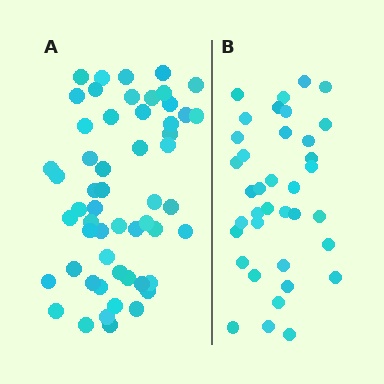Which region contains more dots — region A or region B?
Region A (the left region) has more dots.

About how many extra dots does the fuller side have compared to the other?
Region A has approximately 20 more dots than region B.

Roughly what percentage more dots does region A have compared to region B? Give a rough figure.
About 50% more.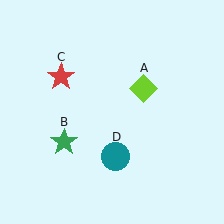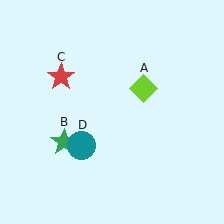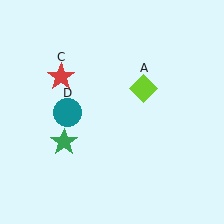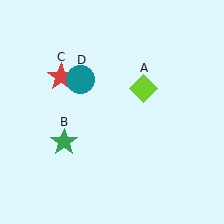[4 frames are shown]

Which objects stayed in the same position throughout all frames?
Lime diamond (object A) and green star (object B) and red star (object C) remained stationary.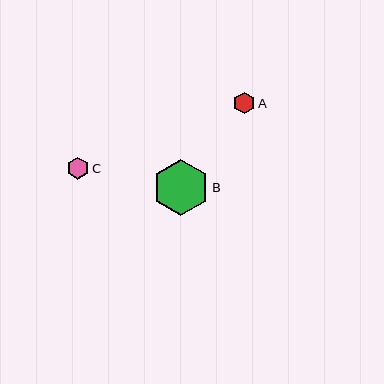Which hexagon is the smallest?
Hexagon A is the smallest with a size of approximately 21 pixels.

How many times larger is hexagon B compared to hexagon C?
Hexagon B is approximately 2.6 times the size of hexagon C.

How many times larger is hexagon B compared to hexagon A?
Hexagon B is approximately 2.7 times the size of hexagon A.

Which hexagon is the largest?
Hexagon B is the largest with a size of approximately 57 pixels.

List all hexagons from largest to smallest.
From largest to smallest: B, C, A.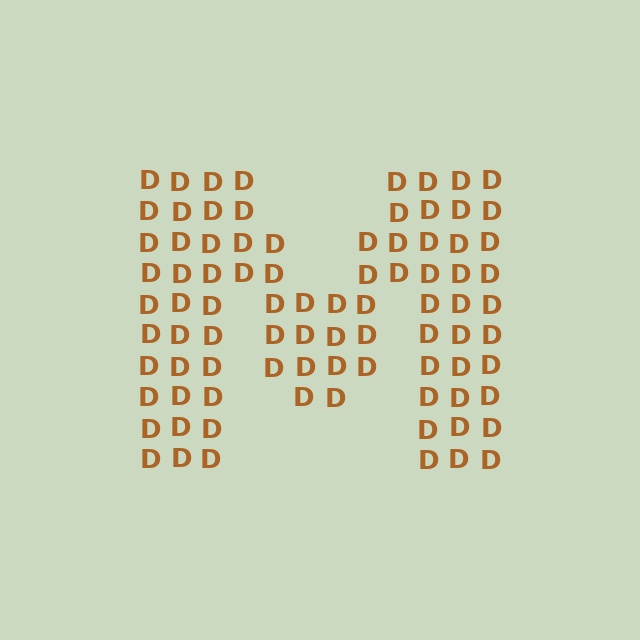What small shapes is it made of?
It is made of small letter D's.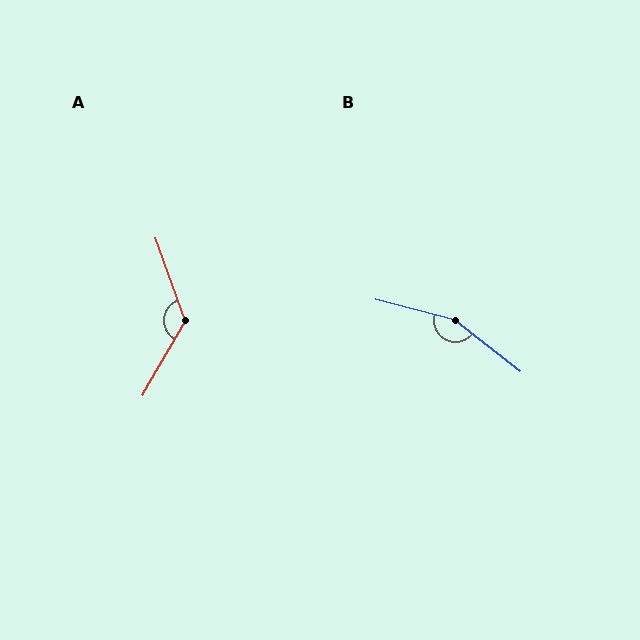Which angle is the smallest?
A, at approximately 131 degrees.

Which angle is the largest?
B, at approximately 157 degrees.